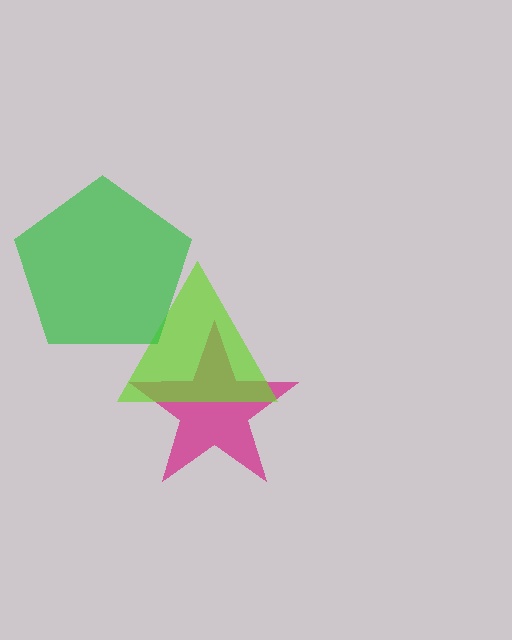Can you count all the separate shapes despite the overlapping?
Yes, there are 3 separate shapes.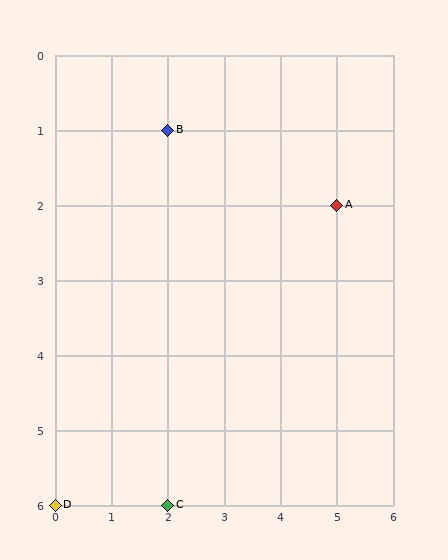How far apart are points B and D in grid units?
Points B and D are 2 columns and 5 rows apart (about 5.4 grid units diagonally).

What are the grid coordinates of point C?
Point C is at grid coordinates (2, 6).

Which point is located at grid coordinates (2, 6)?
Point C is at (2, 6).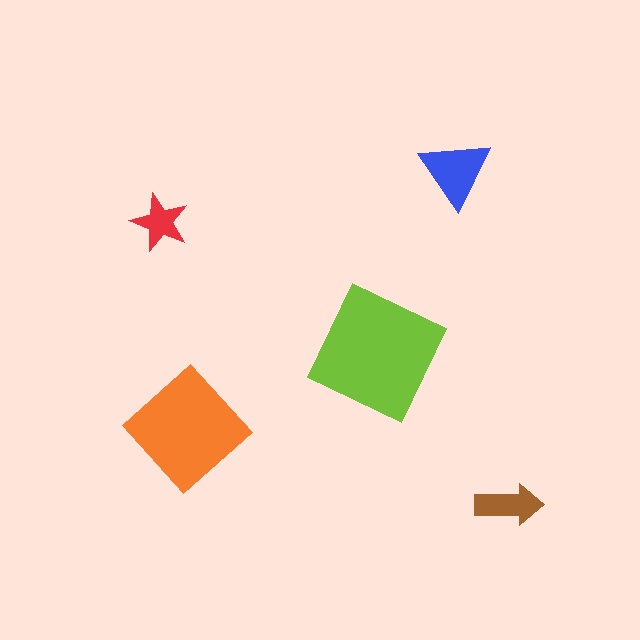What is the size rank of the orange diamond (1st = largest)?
2nd.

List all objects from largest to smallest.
The lime square, the orange diamond, the blue triangle, the brown arrow, the red star.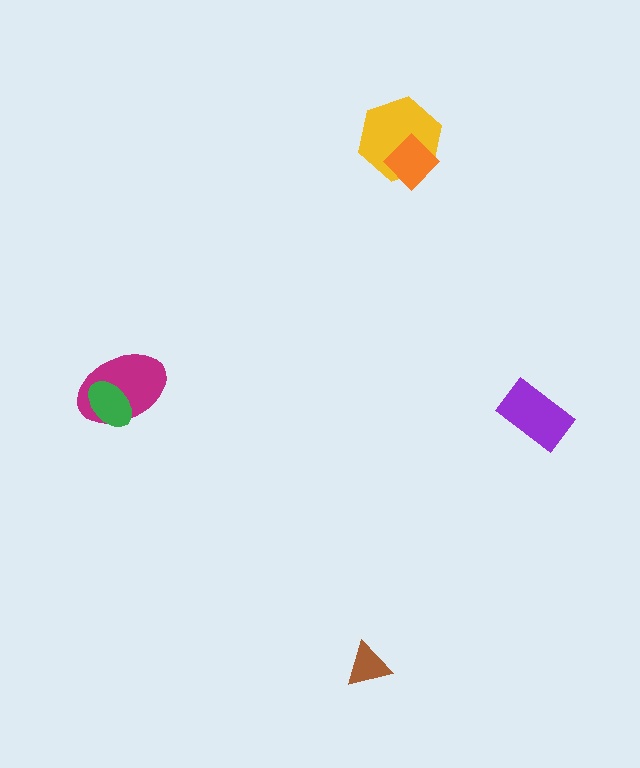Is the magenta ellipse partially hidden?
Yes, it is partially covered by another shape.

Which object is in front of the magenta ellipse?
The green ellipse is in front of the magenta ellipse.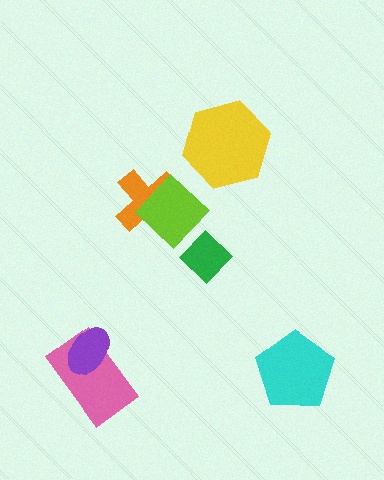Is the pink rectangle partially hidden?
Yes, it is partially covered by another shape.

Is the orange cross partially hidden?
Yes, it is partially covered by another shape.